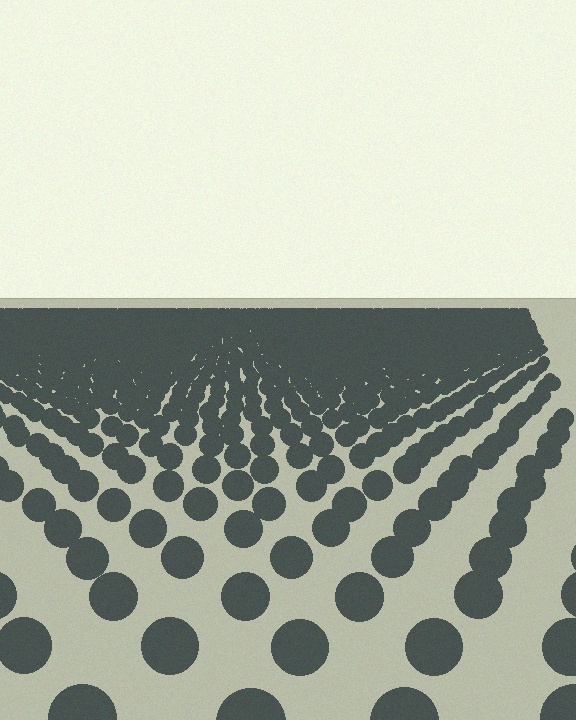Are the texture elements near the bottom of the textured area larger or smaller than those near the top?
Larger. Near the bottom, elements are closer to the viewer and appear at a bigger on-screen size.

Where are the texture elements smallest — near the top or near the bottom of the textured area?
Near the top.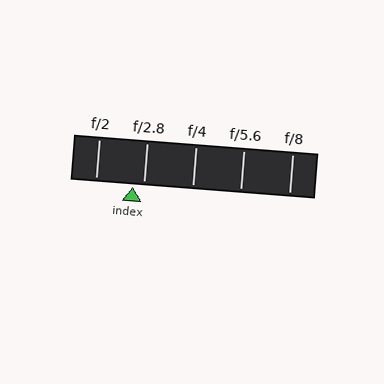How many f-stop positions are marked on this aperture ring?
There are 5 f-stop positions marked.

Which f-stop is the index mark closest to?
The index mark is closest to f/2.8.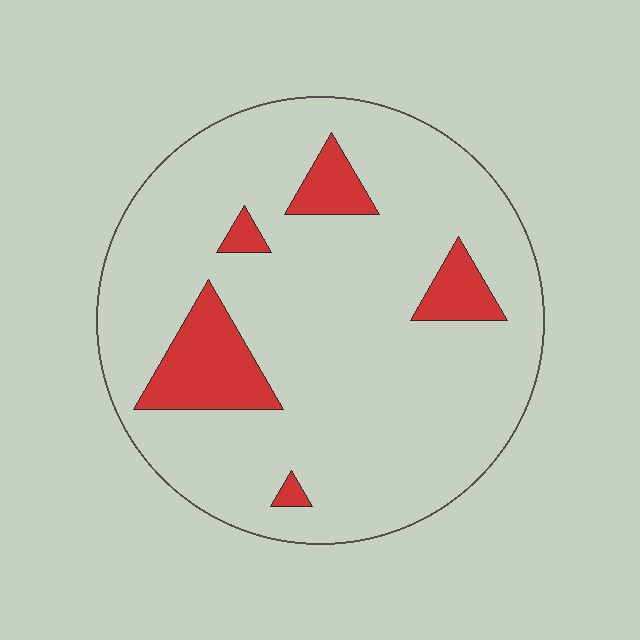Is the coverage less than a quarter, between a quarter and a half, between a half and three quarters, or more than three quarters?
Less than a quarter.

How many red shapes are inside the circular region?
5.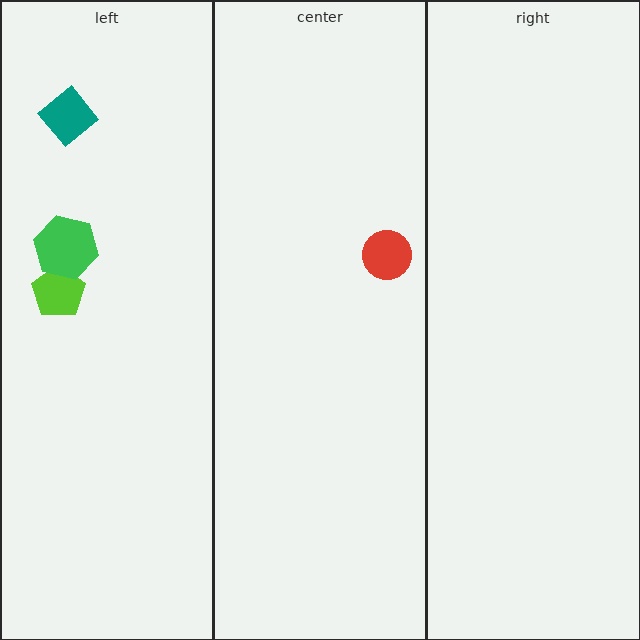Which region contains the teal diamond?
The left region.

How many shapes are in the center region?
1.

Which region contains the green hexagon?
The left region.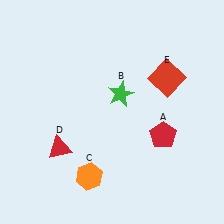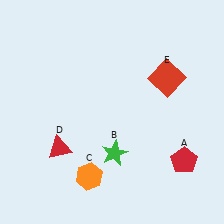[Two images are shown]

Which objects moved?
The objects that moved are: the red pentagon (A), the green star (B).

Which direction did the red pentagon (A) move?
The red pentagon (A) moved down.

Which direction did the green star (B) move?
The green star (B) moved down.